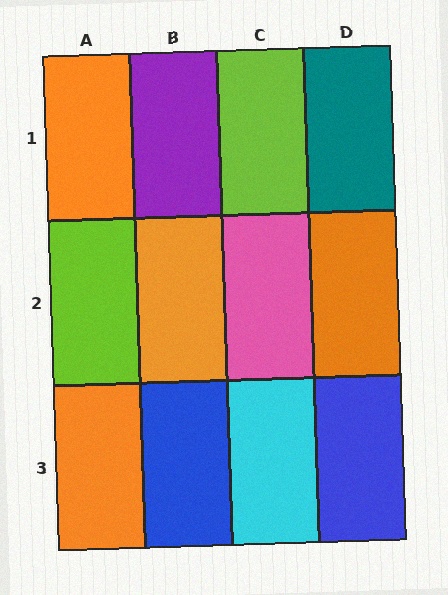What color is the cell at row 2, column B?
Orange.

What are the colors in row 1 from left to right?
Orange, purple, lime, teal.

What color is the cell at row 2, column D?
Orange.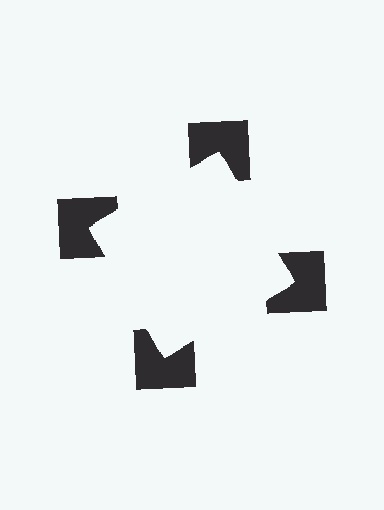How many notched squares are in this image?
There are 4 — one at each vertex of the illusory square.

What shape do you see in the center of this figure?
An illusory square — its edges are inferred from the aligned wedge cuts in the notched squares, not physically drawn.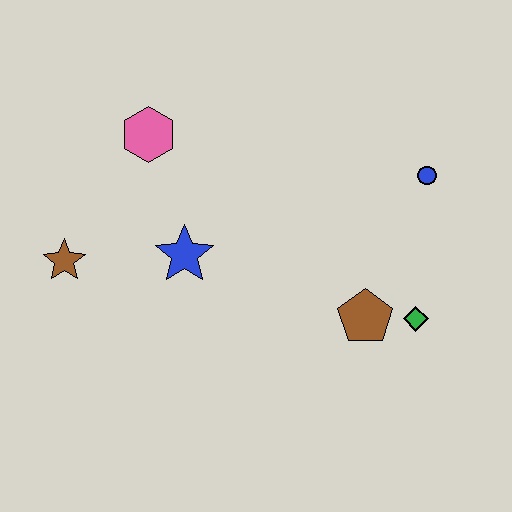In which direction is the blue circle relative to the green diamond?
The blue circle is above the green diamond.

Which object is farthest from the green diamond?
The brown star is farthest from the green diamond.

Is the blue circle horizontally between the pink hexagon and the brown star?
No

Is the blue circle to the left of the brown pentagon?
No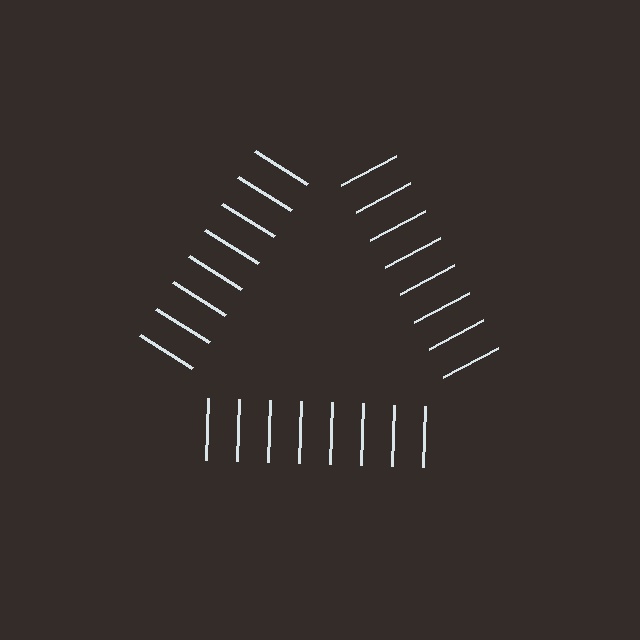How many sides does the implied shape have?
3 sides — the line-ends trace a triangle.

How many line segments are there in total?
24 — 8 along each of the 3 edges.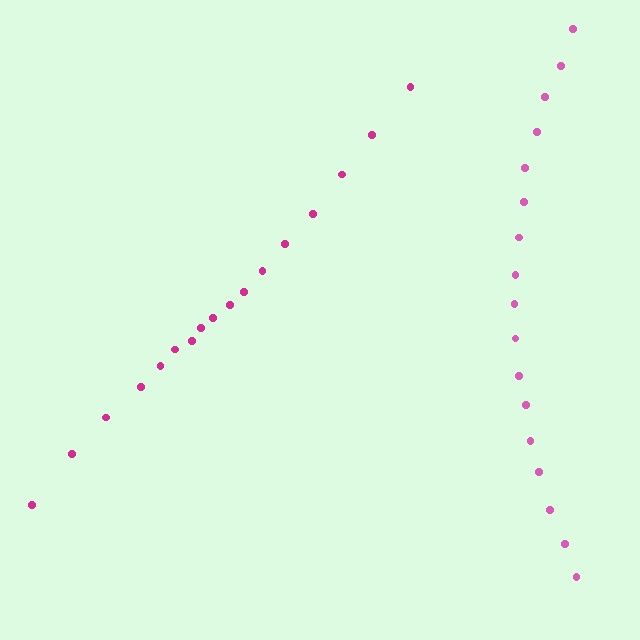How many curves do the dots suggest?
There are 2 distinct paths.